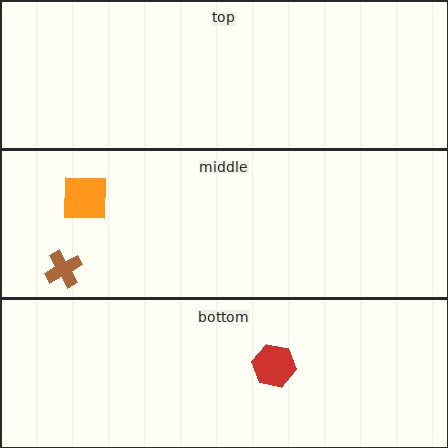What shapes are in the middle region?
The orange square, the brown cross.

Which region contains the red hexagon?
The bottom region.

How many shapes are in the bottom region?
1.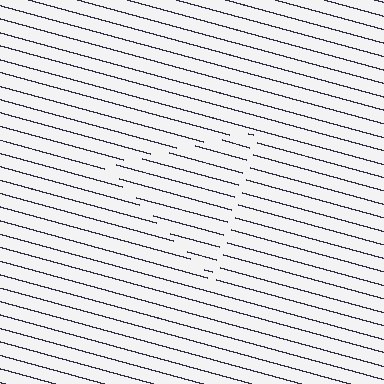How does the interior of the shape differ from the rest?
The interior of the shape contains the same grating, shifted by half a period — the contour is defined by the phase discontinuity where line-ends from the inner and outer gratings abut.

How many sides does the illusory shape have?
3 sides — the line-ends trace a triangle.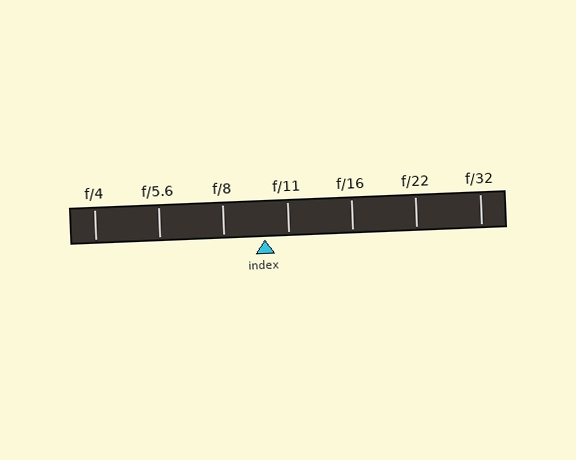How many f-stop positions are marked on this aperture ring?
There are 7 f-stop positions marked.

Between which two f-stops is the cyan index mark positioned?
The index mark is between f/8 and f/11.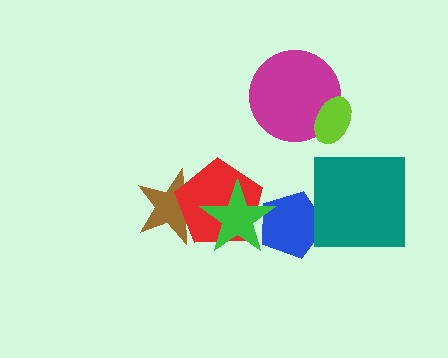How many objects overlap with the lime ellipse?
1 object overlaps with the lime ellipse.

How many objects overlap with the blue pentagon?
2 objects overlap with the blue pentagon.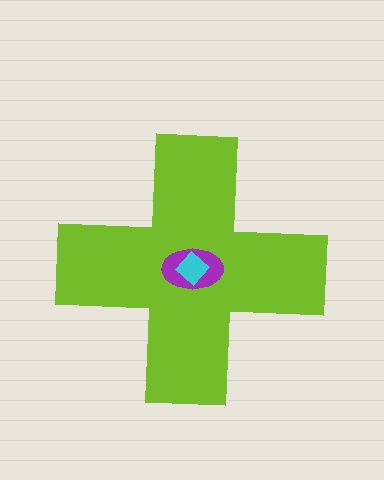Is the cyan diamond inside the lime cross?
Yes.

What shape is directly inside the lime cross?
The purple ellipse.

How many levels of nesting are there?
3.